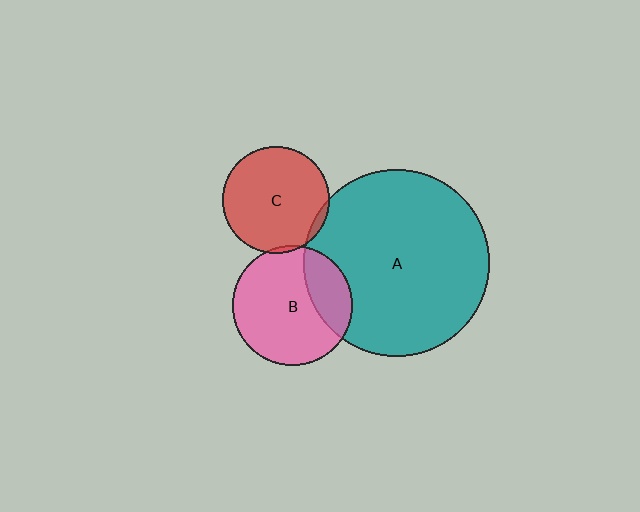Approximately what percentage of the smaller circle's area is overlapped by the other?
Approximately 5%.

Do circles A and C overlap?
Yes.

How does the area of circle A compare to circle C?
Approximately 3.0 times.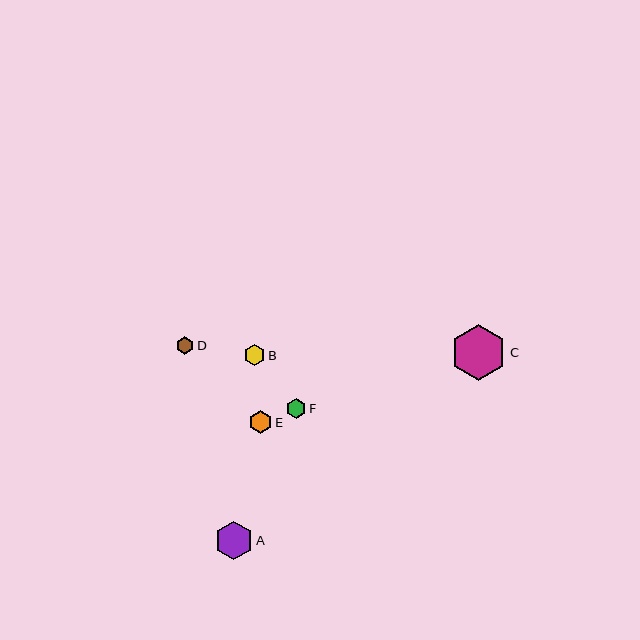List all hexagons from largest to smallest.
From largest to smallest: C, A, E, B, F, D.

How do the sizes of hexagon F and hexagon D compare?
Hexagon F and hexagon D are approximately the same size.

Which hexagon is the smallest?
Hexagon D is the smallest with a size of approximately 18 pixels.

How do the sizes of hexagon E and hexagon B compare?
Hexagon E and hexagon B are approximately the same size.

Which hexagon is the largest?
Hexagon C is the largest with a size of approximately 56 pixels.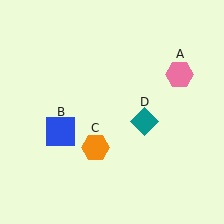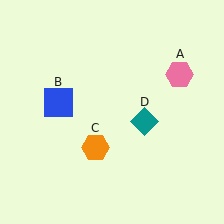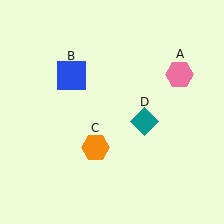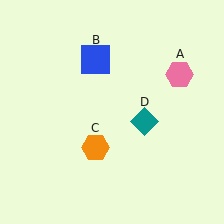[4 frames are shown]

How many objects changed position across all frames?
1 object changed position: blue square (object B).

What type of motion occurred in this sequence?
The blue square (object B) rotated clockwise around the center of the scene.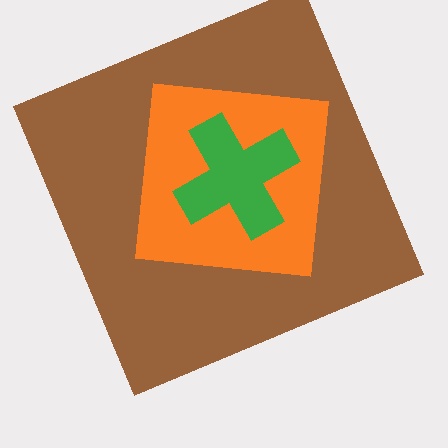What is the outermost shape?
The brown square.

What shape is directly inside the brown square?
The orange square.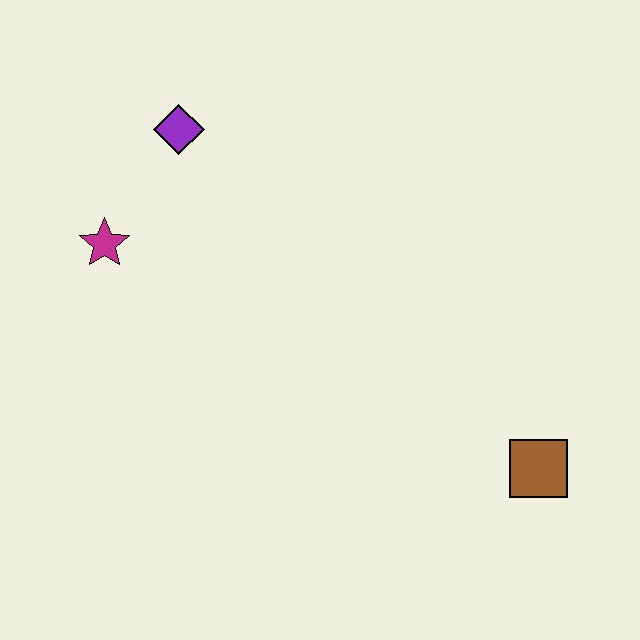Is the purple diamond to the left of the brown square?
Yes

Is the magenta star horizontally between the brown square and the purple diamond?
No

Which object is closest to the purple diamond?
The magenta star is closest to the purple diamond.